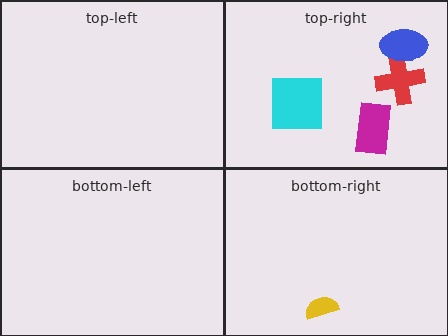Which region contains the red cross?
The top-right region.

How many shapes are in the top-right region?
4.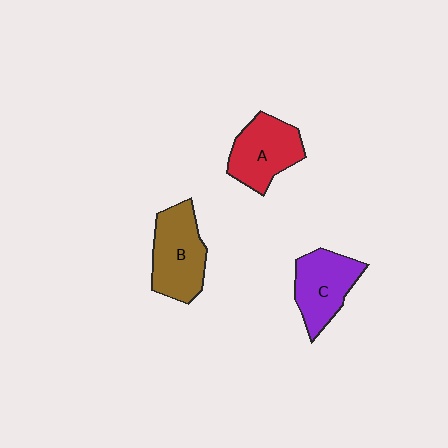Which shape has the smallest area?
Shape C (purple).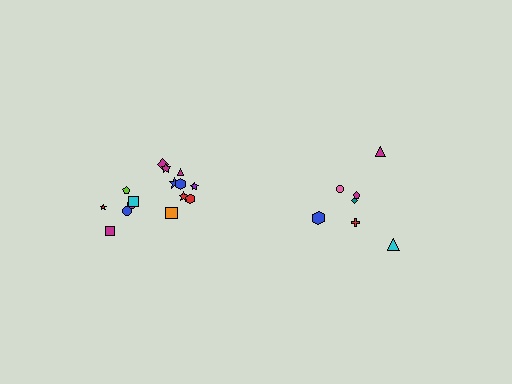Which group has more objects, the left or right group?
The left group.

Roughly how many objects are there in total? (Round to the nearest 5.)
Roughly 20 objects in total.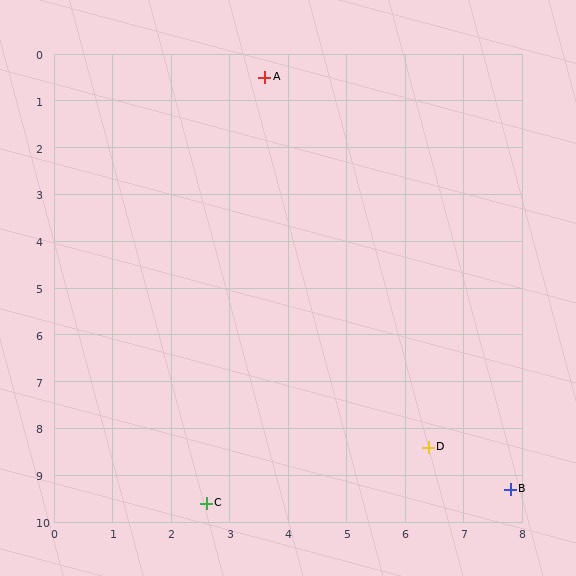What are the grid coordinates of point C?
Point C is at approximately (2.6, 9.6).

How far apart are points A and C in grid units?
Points A and C are about 9.2 grid units apart.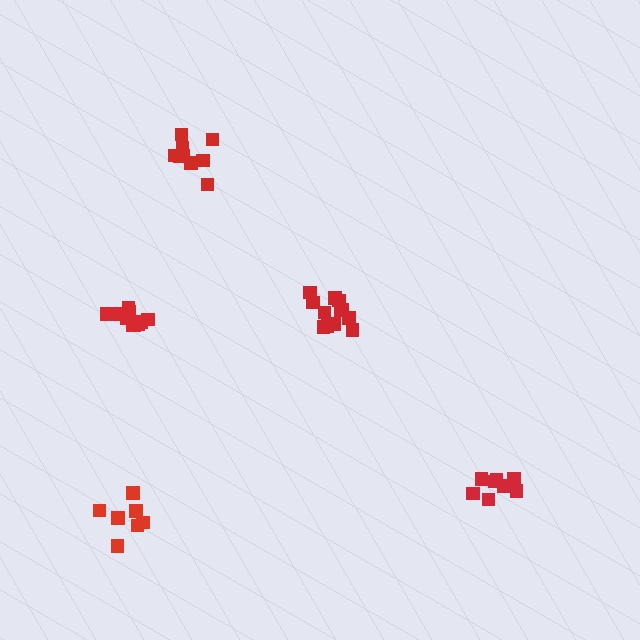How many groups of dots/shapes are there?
There are 5 groups.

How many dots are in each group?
Group 1: 8 dots, Group 2: 7 dots, Group 3: 12 dots, Group 4: 11 dots, Group 5: 9 dots (47 total).